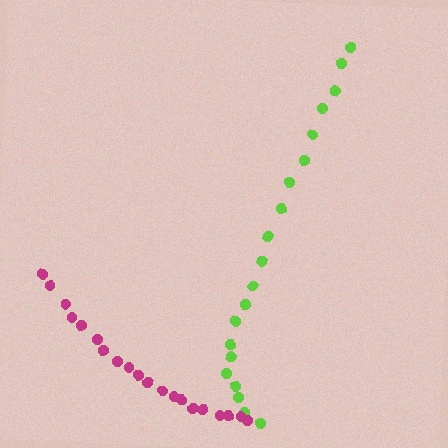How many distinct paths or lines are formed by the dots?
There are 2 distinct paths.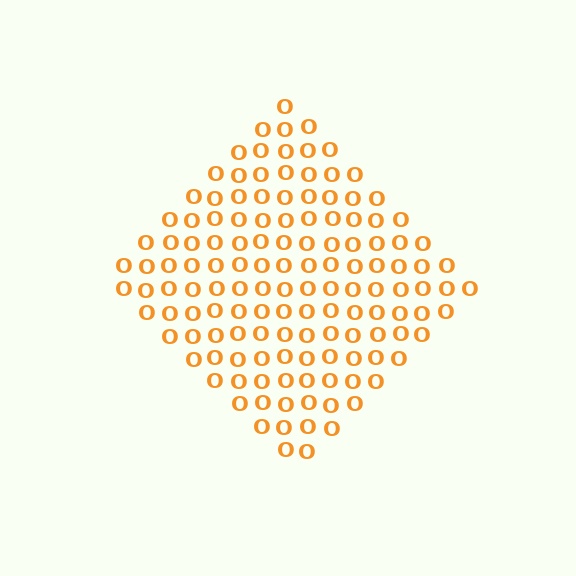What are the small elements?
The small elements are letter O's.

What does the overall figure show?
The overall figure shows a diamond.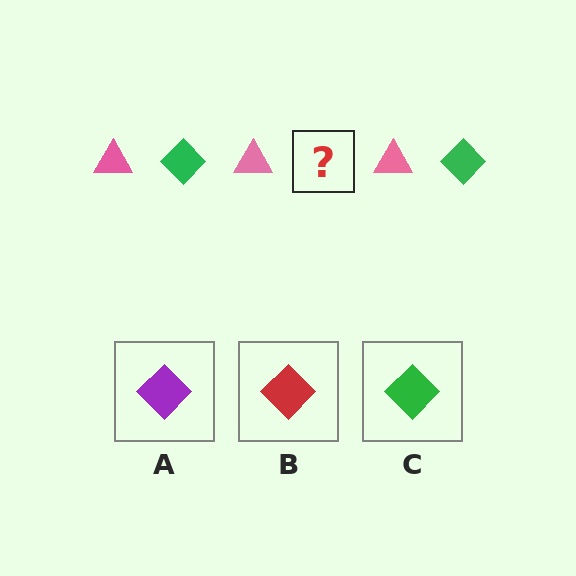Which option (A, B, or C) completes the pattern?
C.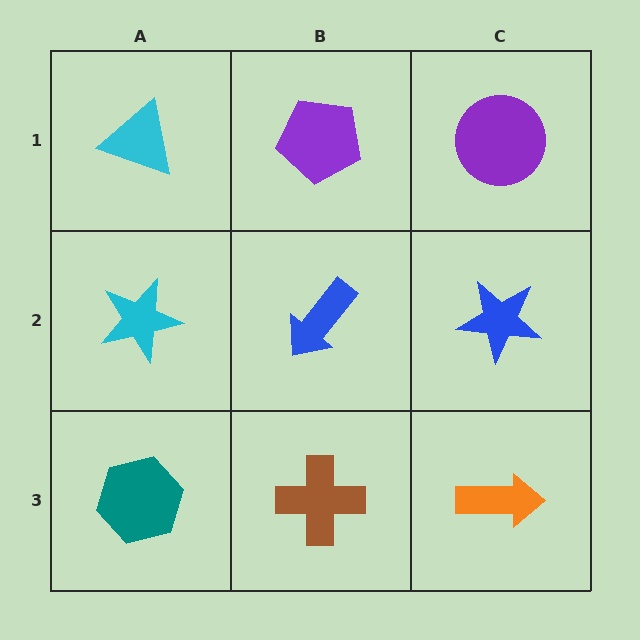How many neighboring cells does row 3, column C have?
2.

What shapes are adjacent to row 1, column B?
A blue arrow (row 2, column B), a cyan triangle (row 1, column A), a purple circle (row 1, column C).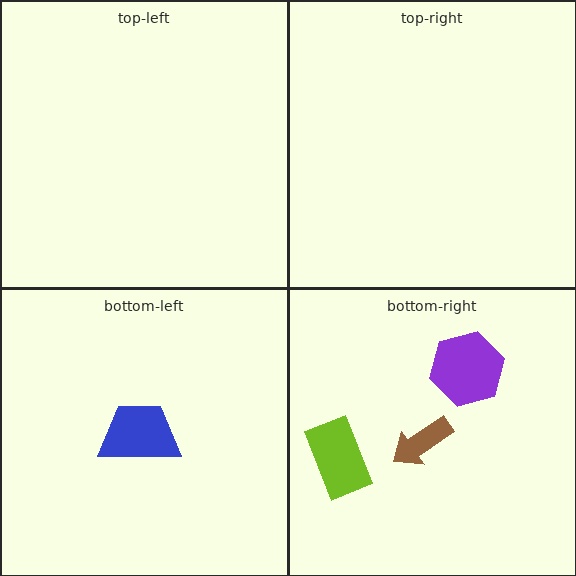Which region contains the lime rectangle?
The bottom-right region.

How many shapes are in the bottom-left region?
1.